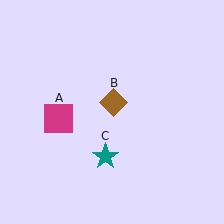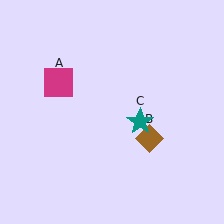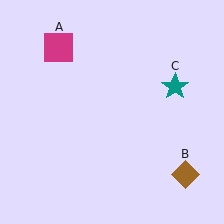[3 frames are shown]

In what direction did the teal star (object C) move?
The teal star (object C) moved up and to the right.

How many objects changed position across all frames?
3 objects changed position: magenta square (object A), brown diamond (object B), teal star (object C).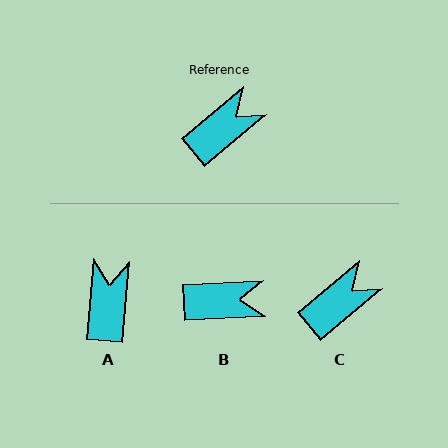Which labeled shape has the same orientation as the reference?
C.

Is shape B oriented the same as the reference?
No, it is off by about 37 degrees.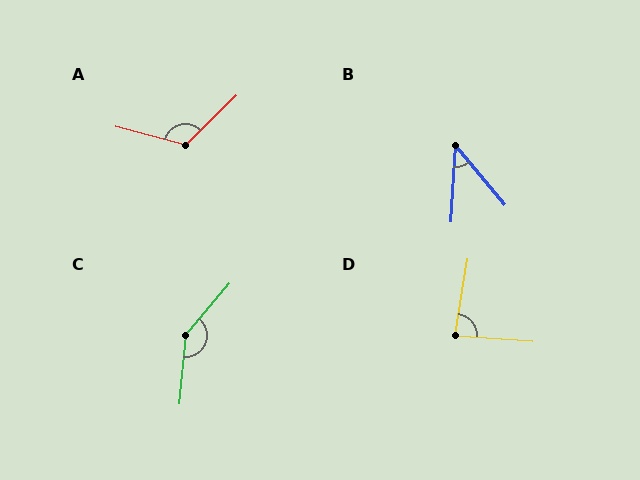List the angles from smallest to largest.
B (43°), D (85°), A (120°), C (145°).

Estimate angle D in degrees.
Approximately 85 degrees.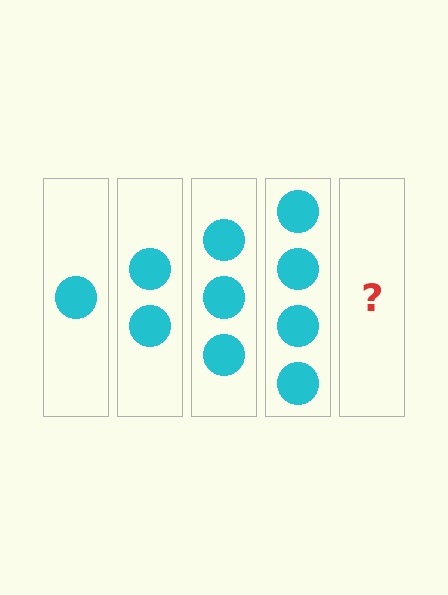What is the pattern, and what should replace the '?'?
The pattern is that each step adds one more circle. The '?' should be 5 circles.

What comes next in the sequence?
The next element should be 5 circles.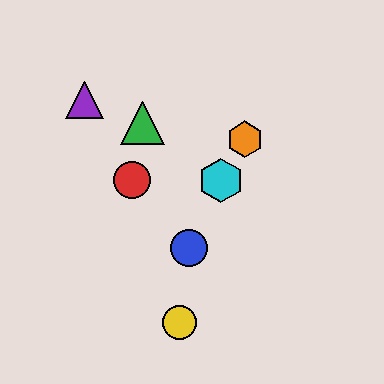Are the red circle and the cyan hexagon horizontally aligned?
Yes, both are at y≈180.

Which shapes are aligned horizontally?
The red circle, the cyan hexagon are aligned horizontally.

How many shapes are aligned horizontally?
2 shapes (the red circle, the cyan hexagon) are aligned horizontally.